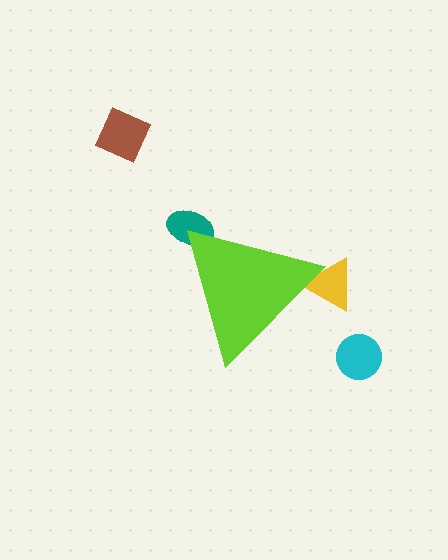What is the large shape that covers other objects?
A lime triangle.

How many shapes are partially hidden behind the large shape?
2 shapes are partially hidden.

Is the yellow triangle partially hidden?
Yes, the yellow triangle is partially hidden behind the lime triangle.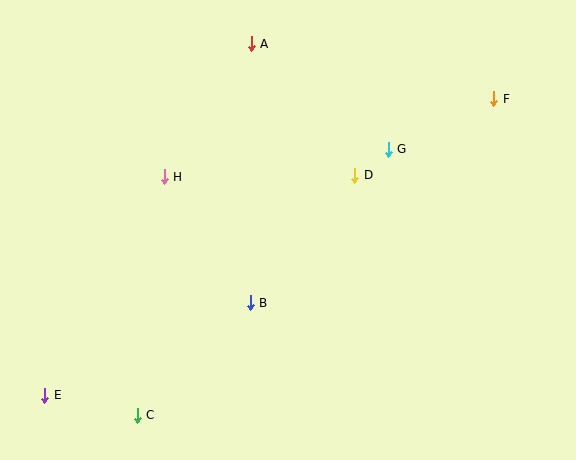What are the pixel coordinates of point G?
Point G is at (388, 149).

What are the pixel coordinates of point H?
Point H is at (164, 177).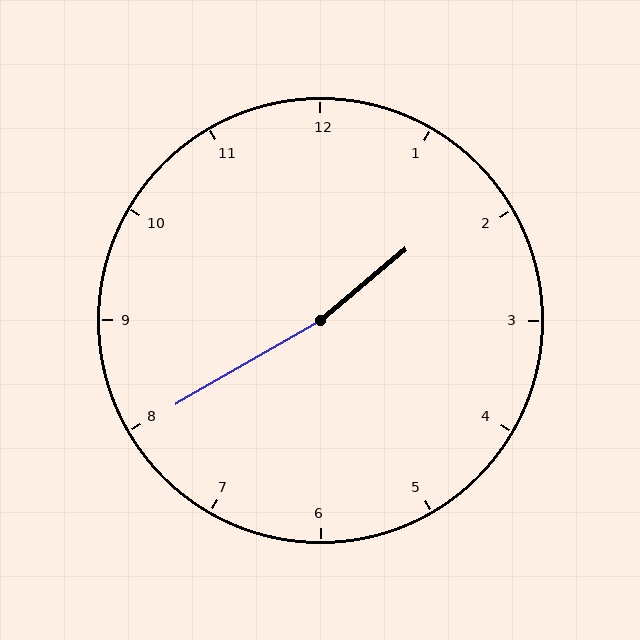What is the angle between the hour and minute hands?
Approximately 170 degrees.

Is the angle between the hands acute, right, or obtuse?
It is obtuse.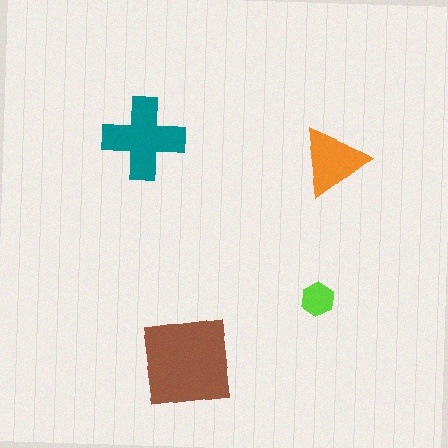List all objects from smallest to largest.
The lime hexagon, the orange triangle, the teal cross, the brown square.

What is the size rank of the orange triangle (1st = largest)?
3rd.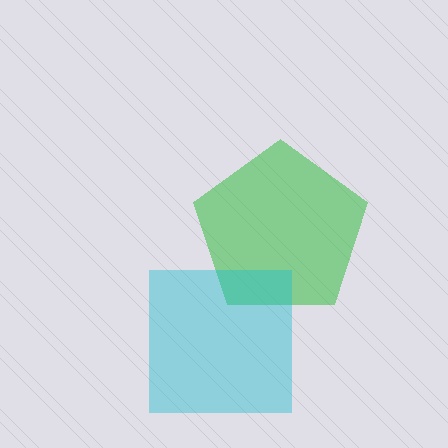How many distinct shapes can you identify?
There are 2 distinct shapes: a green pentagon, a cyan square.